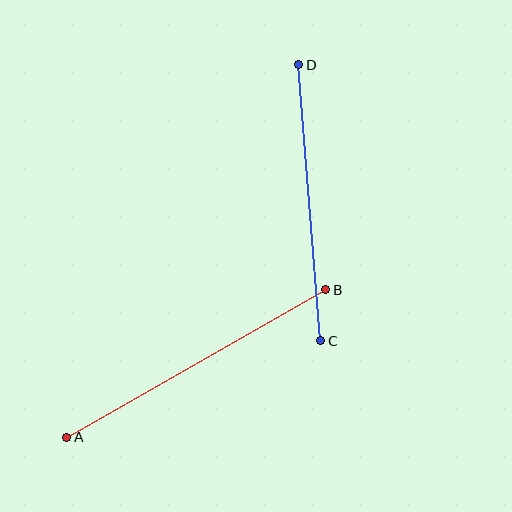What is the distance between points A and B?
The distance is approximately 298 pixels.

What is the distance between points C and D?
The distance is approximately 277 pixels.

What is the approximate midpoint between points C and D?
The midpoint is at approximately (310, 203) pixels.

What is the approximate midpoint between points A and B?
The midpoint is at approximately (196, 364) pixels.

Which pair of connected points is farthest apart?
Points A and B are farthest apart.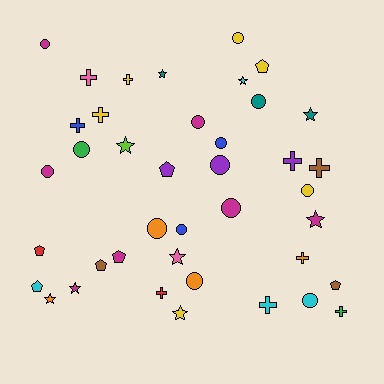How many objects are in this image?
There are 40 objects.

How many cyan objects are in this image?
There are 4 cyan objects.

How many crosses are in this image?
There are 10 crosses.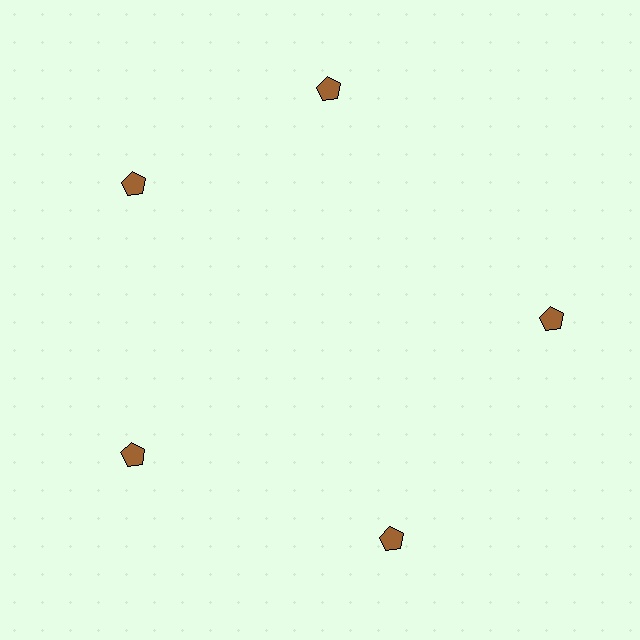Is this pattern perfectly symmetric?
No. The 5 brown pentagons are arranged in a ring, but one element near the 1 o'clock position is rotated out of alignment along the ring, breaking the 5-fold rotational symmetry.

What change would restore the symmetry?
The symmetry would be restored by rotating it back into even spacing with its neighbors so that all 5 pentagons sit at equal angles and equal distance from the center.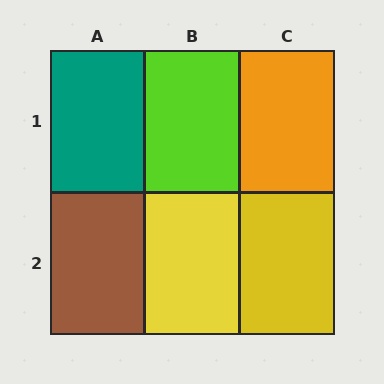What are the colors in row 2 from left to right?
Brown, yellow, yellow.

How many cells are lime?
1 cell is lime.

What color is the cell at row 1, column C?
Orange.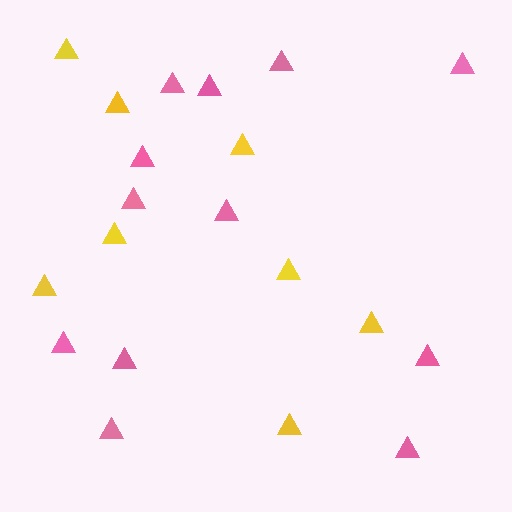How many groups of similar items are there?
There are 2 groups: one group of pink triangles (12) and one group of yellow triangles (8).